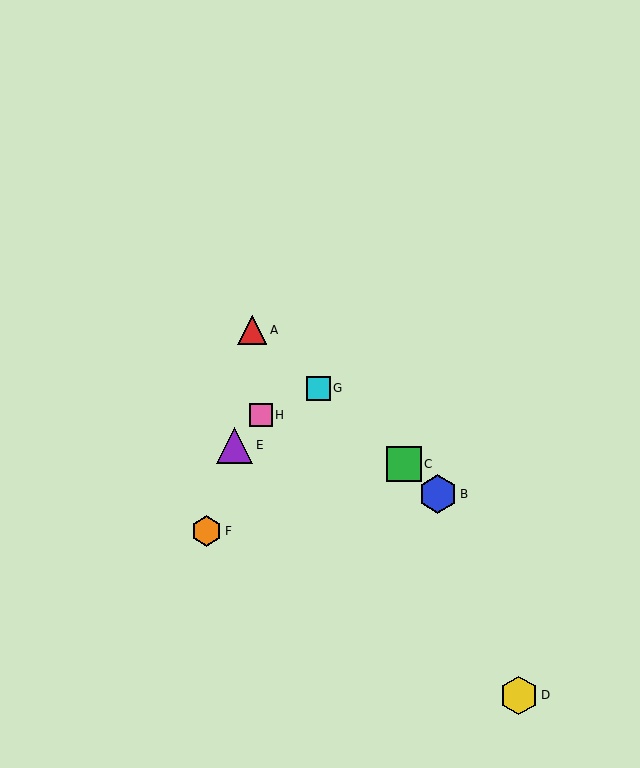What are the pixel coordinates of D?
Object D is at (519, 695).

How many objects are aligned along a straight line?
4 objects (A, B, C, G) are aligned along a straight line.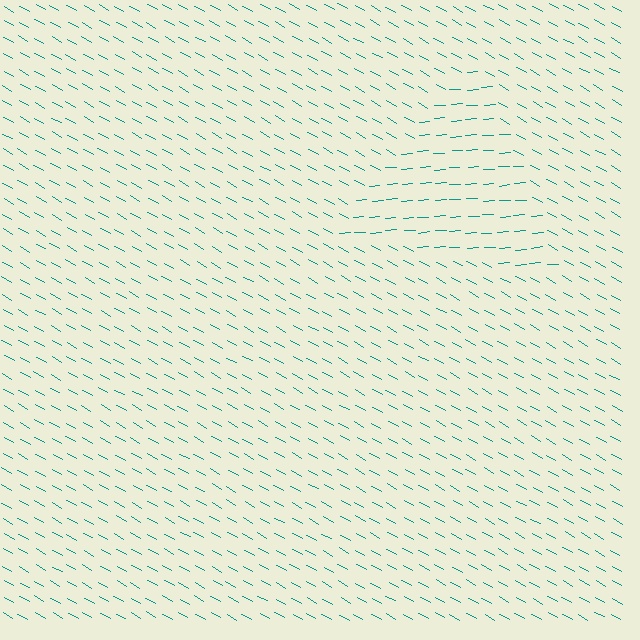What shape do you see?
I see a triangle.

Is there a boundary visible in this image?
Yes, there is a texture boundary formed by a change in line orientation.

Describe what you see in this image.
The image is filled with small teal line segments. A triangle region in the image has lines oriented differently from the surrounding lines, creating a visible texture boundary.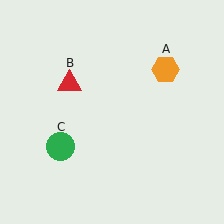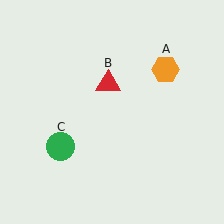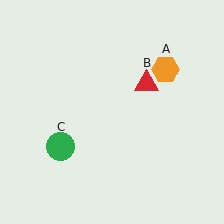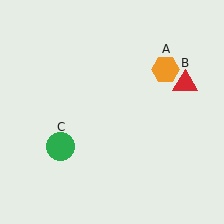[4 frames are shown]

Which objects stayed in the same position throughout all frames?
Orange hexagon (object A) and green circle (object C) remained stationary.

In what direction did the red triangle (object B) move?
The red triangle (object B) moved right.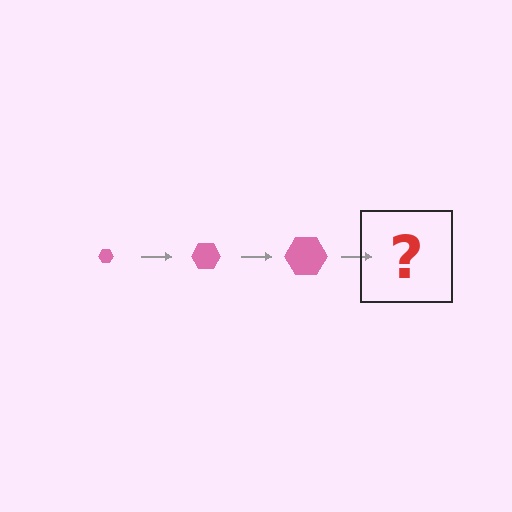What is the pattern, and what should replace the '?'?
The pattern is that the hexagon gets progressively larger each step. The '?' should be a pink hexagon, larger than the previous one.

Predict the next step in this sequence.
The next step is a pink hexagon, larger than the previous one.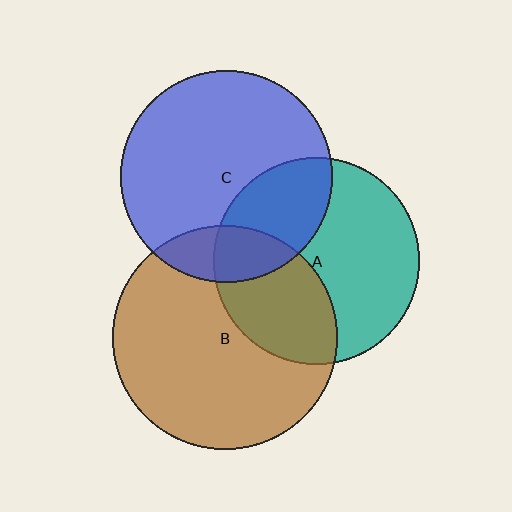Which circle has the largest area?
Circle B (brown).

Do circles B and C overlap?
Yes.